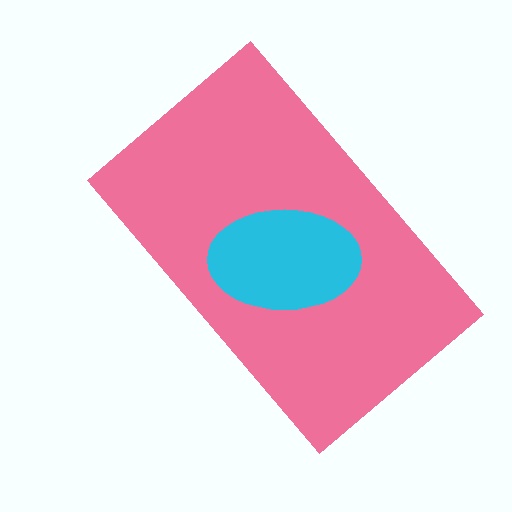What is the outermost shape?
The pink rectangle.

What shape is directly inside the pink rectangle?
The cyan ellipse.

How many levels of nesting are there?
2.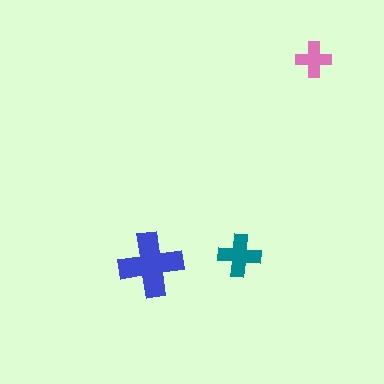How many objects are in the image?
There are 3 objects in the image.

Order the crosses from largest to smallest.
the blue one, the teal one, the pink one.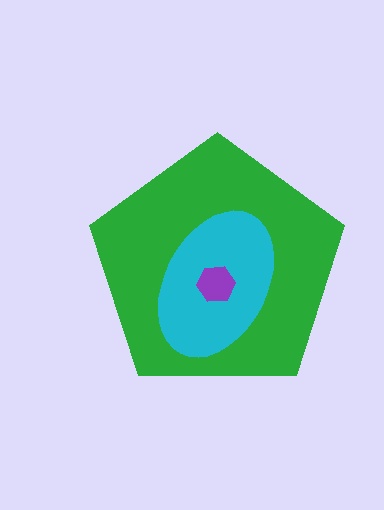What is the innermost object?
The purple hexagon.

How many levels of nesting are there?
3.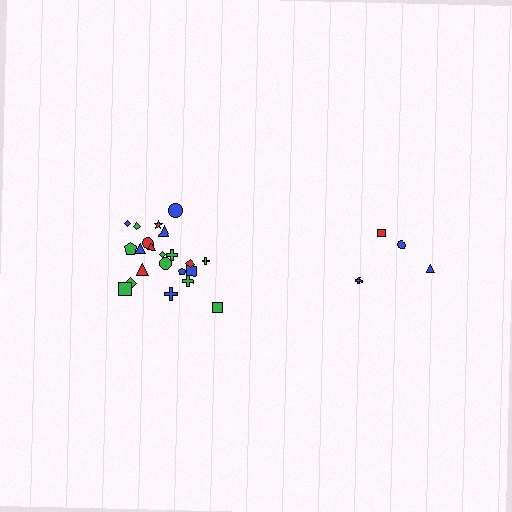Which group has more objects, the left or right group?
The left group.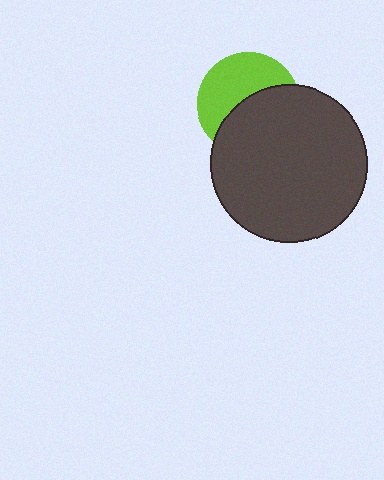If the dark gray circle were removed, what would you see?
You would see the complete lime circle.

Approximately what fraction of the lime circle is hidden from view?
Roughly 51% of the lime circle is hidden behind the dark gray circle.